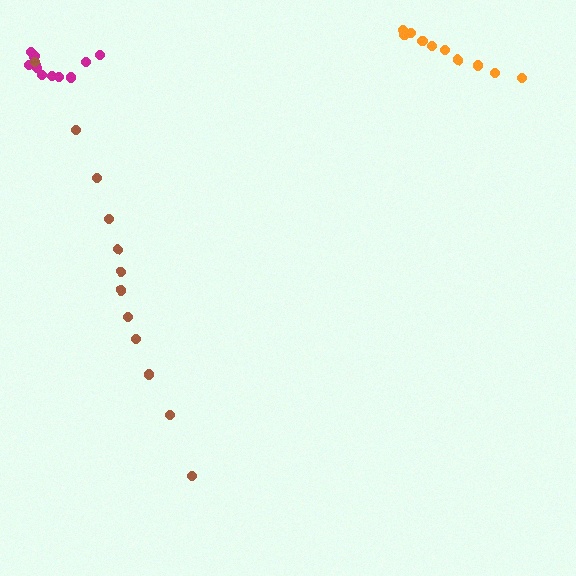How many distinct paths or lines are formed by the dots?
There are 3 distinct paths.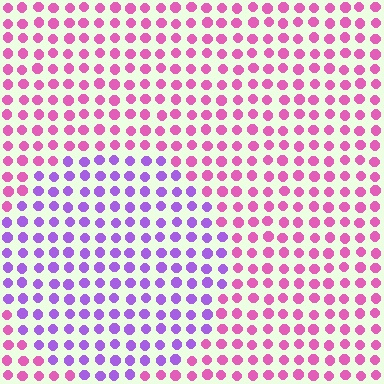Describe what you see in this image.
The image is filled with small pink elements in a uniform arrangement. A circle-shaped region is visible where the elements are tinted to a slightly different hue, forming a subtle color boundary.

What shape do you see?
I see a circle.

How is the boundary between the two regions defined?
The boundary is defined purely by a slight shift in hue (about 46 degrees). Spacing, size, and orientation are identical on both sides.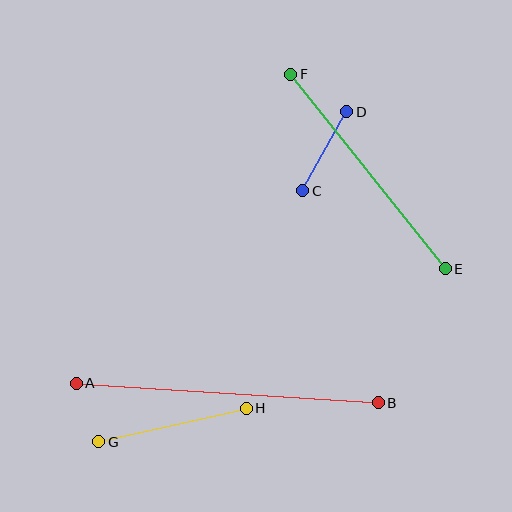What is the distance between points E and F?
The distance is approximately 249 pixels.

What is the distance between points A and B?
The distance is approximately 303 pixels.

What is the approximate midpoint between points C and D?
The midpoint is at approximately (325, 151) pixels.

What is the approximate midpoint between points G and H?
The midpoint is at approximately (172, 425) pixels.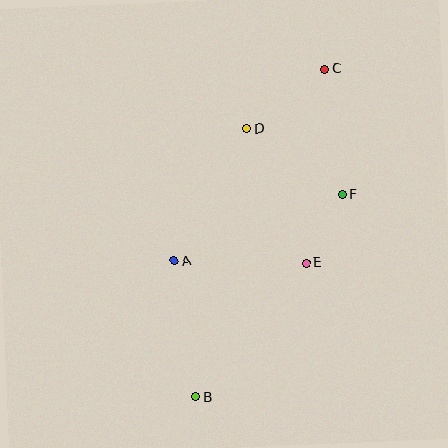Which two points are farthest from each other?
Points B and C are farthest from each other.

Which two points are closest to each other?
Points E and F are closest to each other.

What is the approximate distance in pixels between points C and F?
The distance between C and F is approximately 127 pixels.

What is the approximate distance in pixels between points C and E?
The distance between C and E is approximately 195 pixels.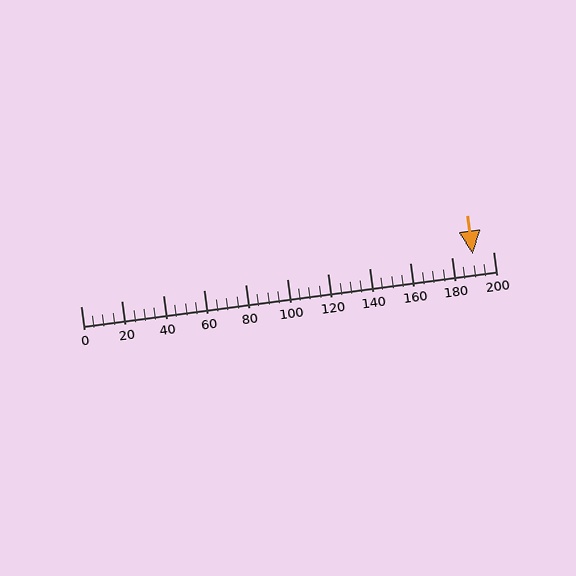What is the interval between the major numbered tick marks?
The major tick marks are spaced 20 units apart.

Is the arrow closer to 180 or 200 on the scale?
The arrow is closer to 200.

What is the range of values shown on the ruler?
The ruler shows values from 0 to 200.